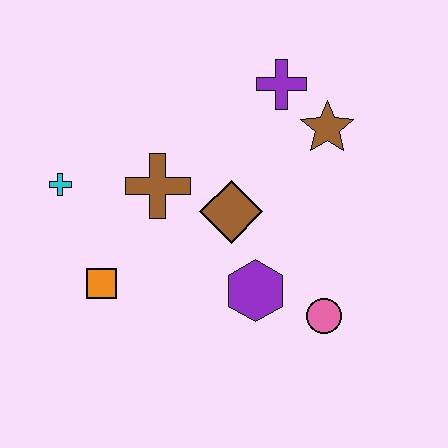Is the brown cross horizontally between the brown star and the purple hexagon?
No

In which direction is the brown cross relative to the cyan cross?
The brown cross is to the right of the cyan cross.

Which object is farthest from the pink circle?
The cyan cross is farthest from the pink circle.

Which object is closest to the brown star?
The purple cross is closest to the brown star.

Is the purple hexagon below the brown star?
Yes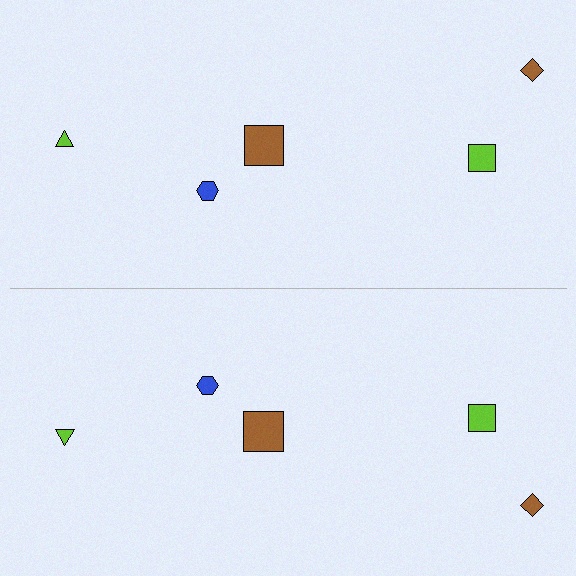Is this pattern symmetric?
Yes, this pattern has bilateral (reflection) symmetry.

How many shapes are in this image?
There are 10 shapes in this image.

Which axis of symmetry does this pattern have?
The pattern has a horizontal axis of symmetry running through the center of the image.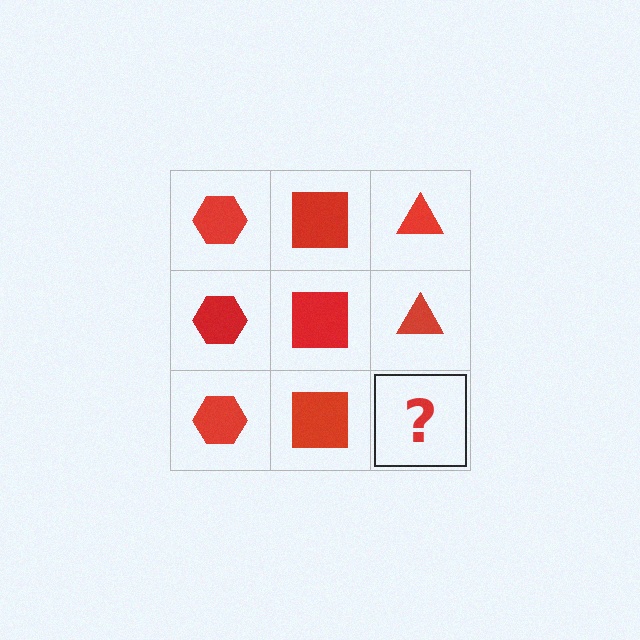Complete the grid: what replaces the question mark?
The question mark should be replaced with a red triangle.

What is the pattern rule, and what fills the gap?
The rule is that each column has a consistent shape. The gap should be filled with a red triangle.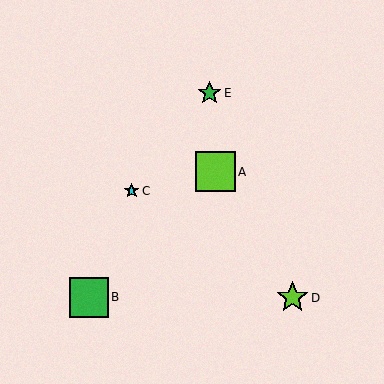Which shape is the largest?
The lime square (labeled A) is the largest.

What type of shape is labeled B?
Shape B is a green square.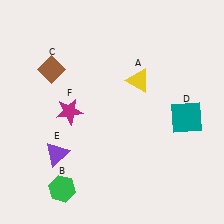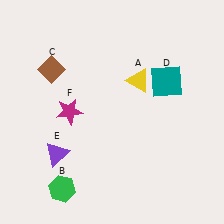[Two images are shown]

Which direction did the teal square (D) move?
The teal square (D) moved up.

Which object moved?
The teal square (D) moved up.